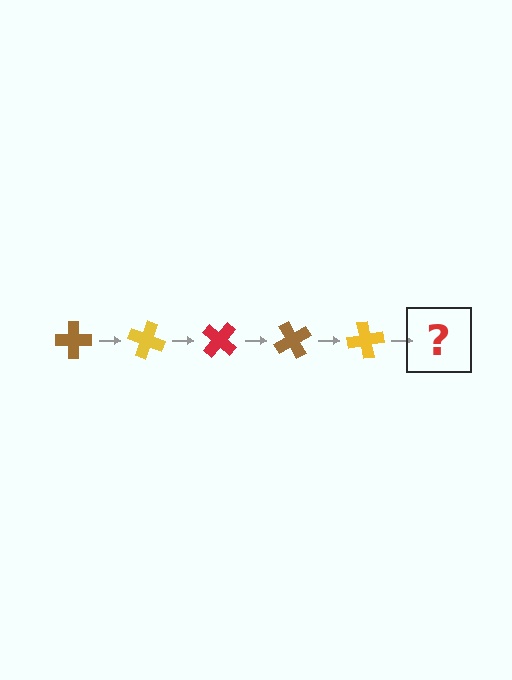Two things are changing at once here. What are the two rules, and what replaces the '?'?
The two rules are that it rotates 20 degrees each step and the color cycles through brown, yellow, and red. The '?' should be a red cross, rotated 100 degrees from the start.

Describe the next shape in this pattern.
It should be a red cross, rotated 100 degrees from the start.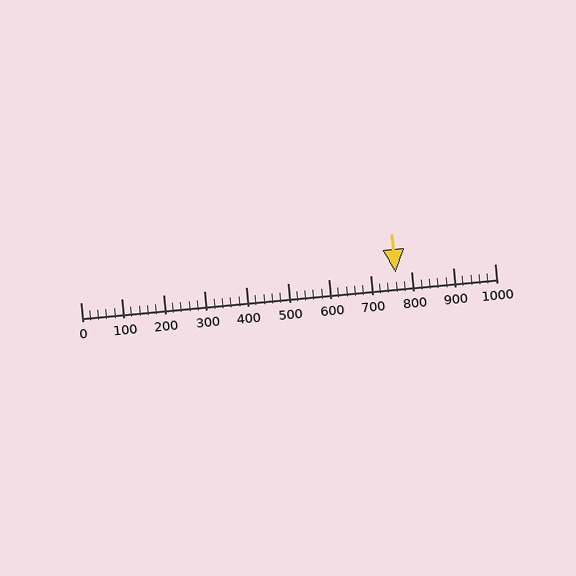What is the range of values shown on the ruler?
The ruler shows values from 0 to 1000.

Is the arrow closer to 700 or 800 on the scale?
The arrow is closer to 800.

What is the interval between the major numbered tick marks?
The major tick marks are spaced 100 units apart.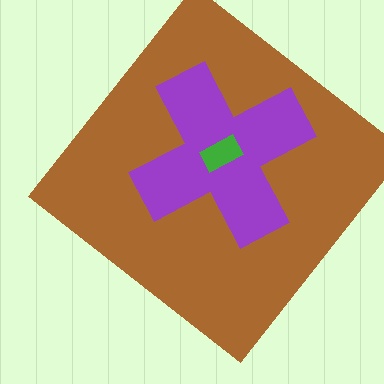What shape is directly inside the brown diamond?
The purple cross.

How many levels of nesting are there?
3.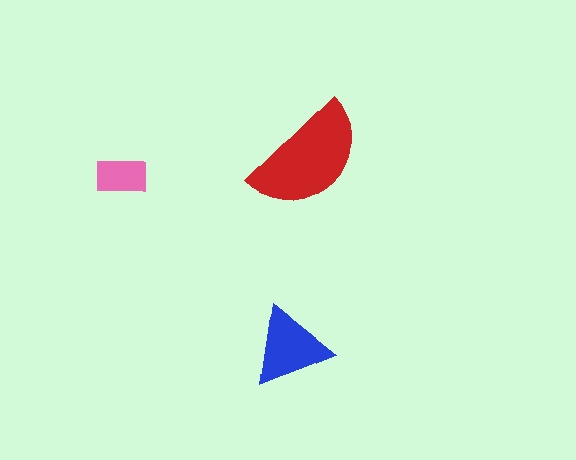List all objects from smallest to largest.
The pink rectangle, the blue triangle, the red semicircle.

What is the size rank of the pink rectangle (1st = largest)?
3rd.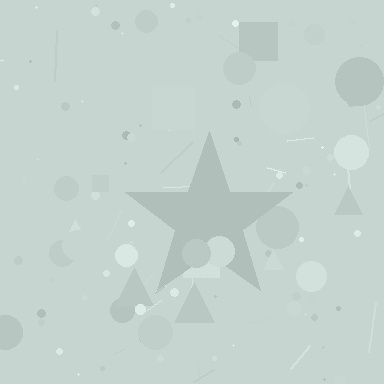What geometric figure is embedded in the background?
A star is embedded in the background.